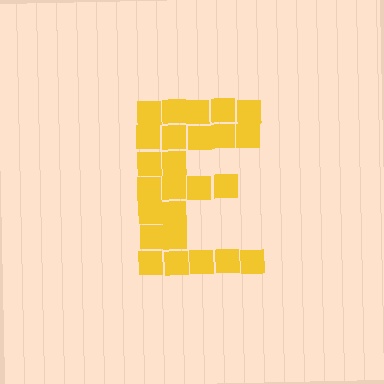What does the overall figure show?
The overall figure shows the letter E.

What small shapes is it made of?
It is made of small squares.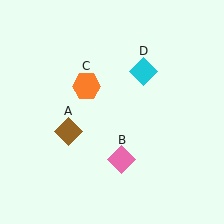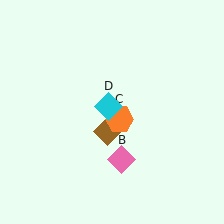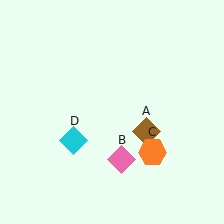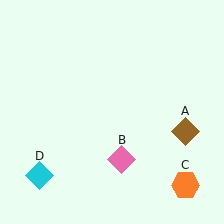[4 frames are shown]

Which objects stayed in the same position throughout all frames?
Pink diamond (object B) remained stationary.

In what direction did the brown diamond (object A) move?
The brown diamond (object A) moved right.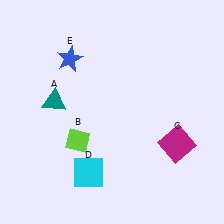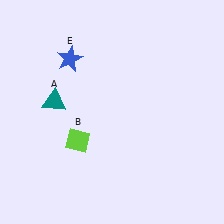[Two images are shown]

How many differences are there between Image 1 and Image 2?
There are 2 differences between the two images.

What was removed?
The cyan square (D), the magenta square (C) were removed in Image 2.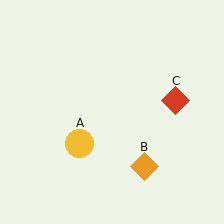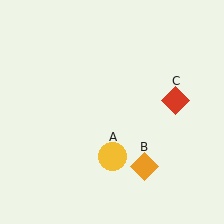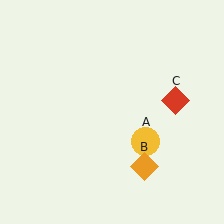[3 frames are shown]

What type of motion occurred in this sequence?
The yellow circle (object A) rotated counterclockwise around the center of the scene.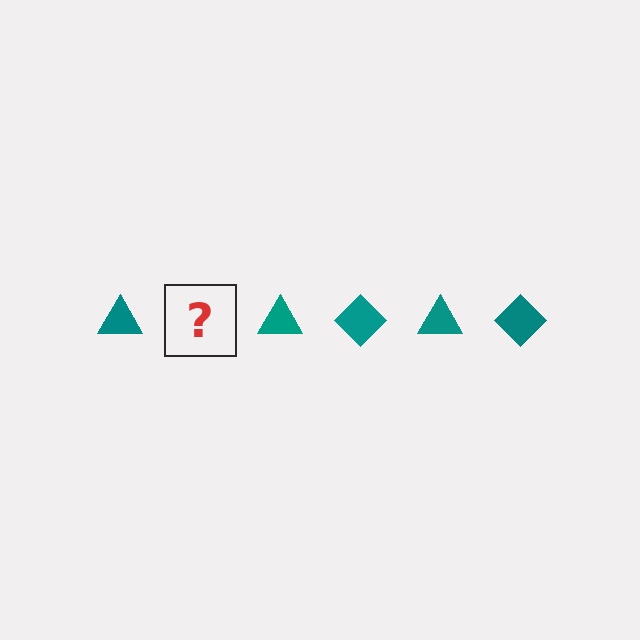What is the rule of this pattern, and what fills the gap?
The rule is that the pattern cycles through triangle, diamond shapes in teal. The gap should be filled with a teal diamond.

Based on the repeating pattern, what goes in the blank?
The blank should be a teal diamond.